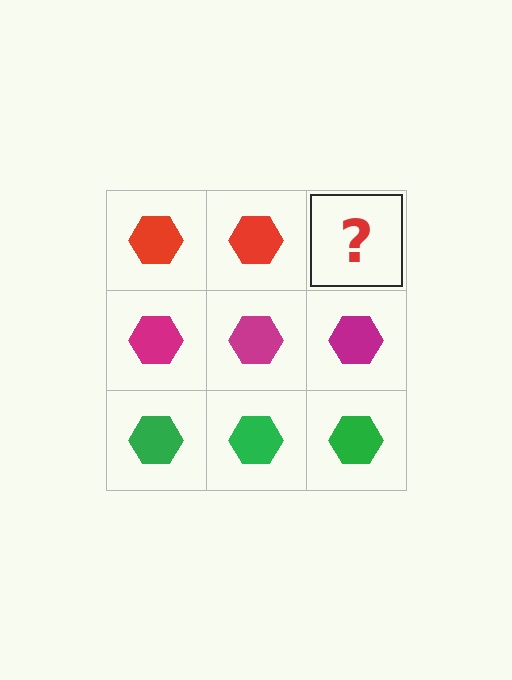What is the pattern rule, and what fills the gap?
The rule is that each row has a consistent color. The gap should be filled with a red hexagon.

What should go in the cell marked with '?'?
The missing cell should contain a red hexagon.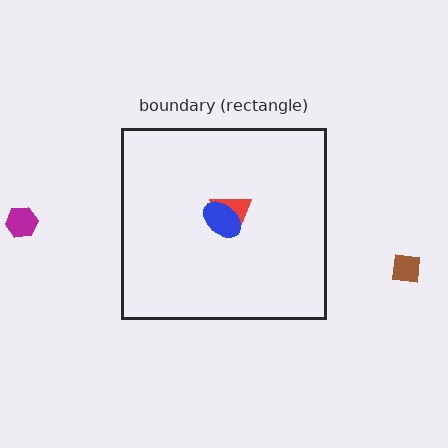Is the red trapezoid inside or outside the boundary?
Inside.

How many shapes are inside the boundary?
2 inside, 2 outside.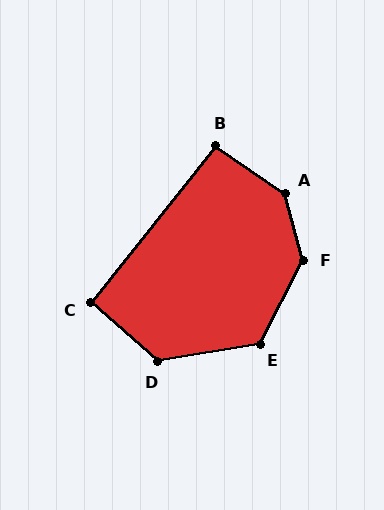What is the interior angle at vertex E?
Approximately 127 degrees (obtuse).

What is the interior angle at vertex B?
Approximately 94 degrees (approximately right).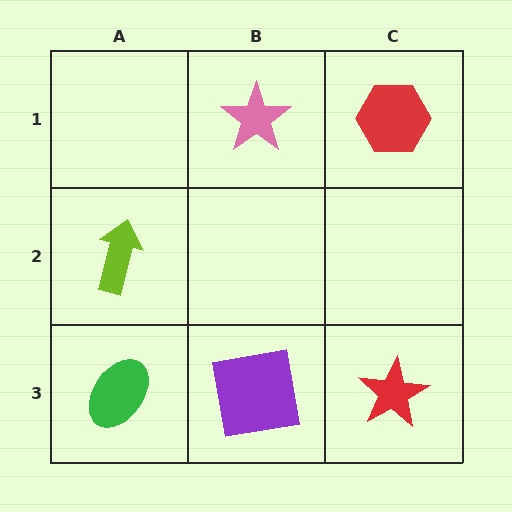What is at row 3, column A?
A green ellipse.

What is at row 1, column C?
A red hexagon.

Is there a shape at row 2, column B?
No, that cell is empty.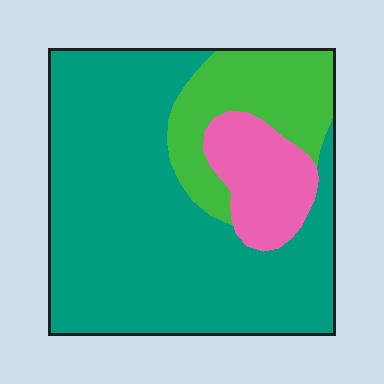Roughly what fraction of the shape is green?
Green covers 19% of the shape.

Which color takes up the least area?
Pink, at roughly 15%.